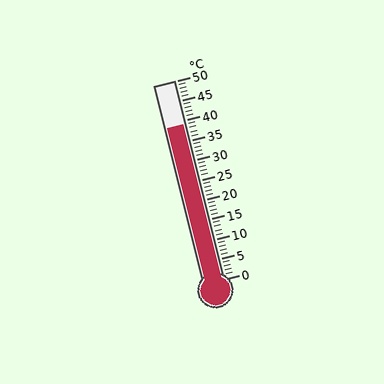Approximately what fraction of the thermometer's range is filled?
The thermometer is filled to approximately 80% of its range.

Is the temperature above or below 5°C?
The temperature is above 5°C.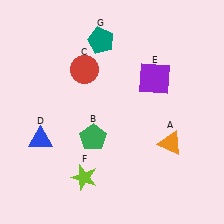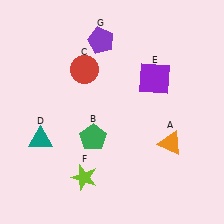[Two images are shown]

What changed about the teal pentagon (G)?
In Image 1, G is teal. In Image 2, it changed to purple.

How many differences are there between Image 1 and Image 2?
There are 2 differences between the two images.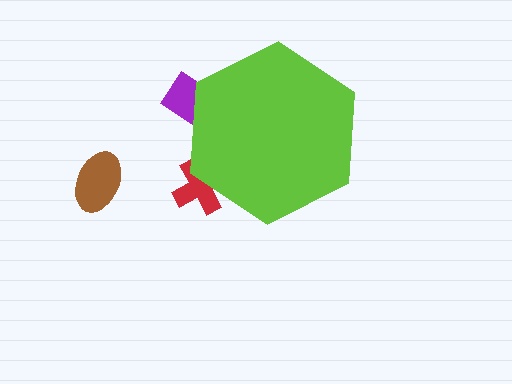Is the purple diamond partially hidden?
Yes, the purple diamond is partially hidden behind the lime hexagon.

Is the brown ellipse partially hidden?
No, the brown ellipse is fully visible.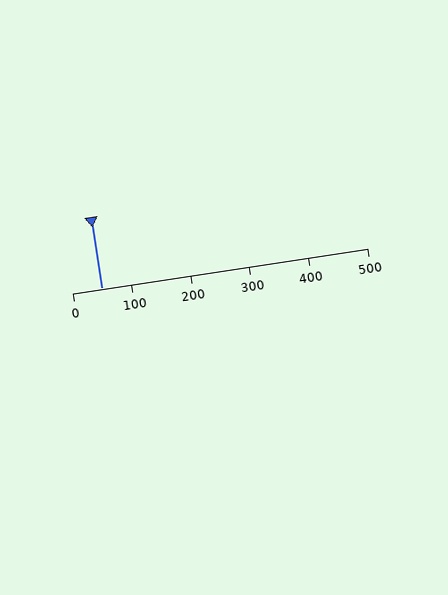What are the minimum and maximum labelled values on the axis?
The axis runs from 0 to 500.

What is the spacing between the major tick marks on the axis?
The major ticks are spaced 100 apart.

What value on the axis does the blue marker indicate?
The marker indicates approximately 50.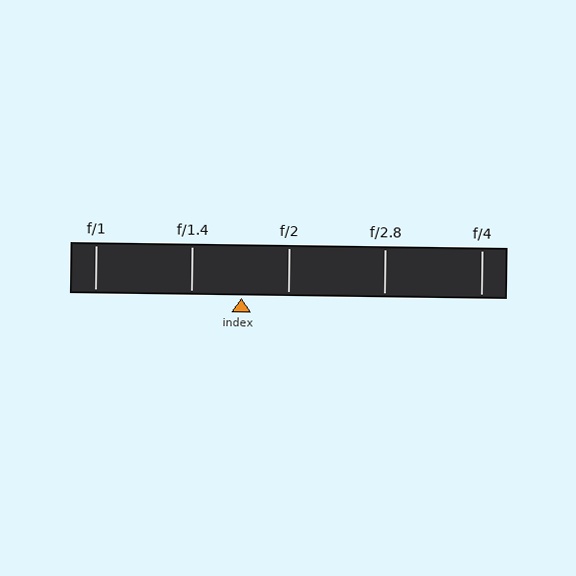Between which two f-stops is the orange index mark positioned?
The index mark is between f/1.4 and f/2.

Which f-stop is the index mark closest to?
The index mark is closest to f/2.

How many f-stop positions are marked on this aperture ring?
There are 5 f-stop positions marked.